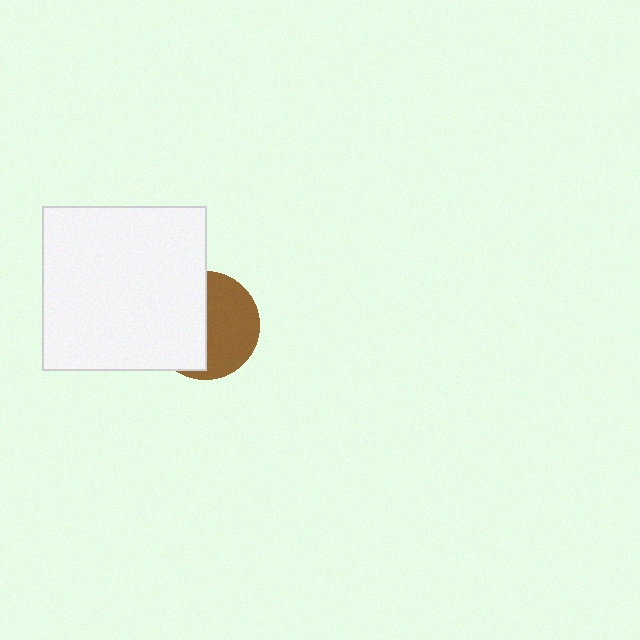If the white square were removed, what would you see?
You would see the complete brown circle.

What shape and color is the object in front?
The object in front is a white square.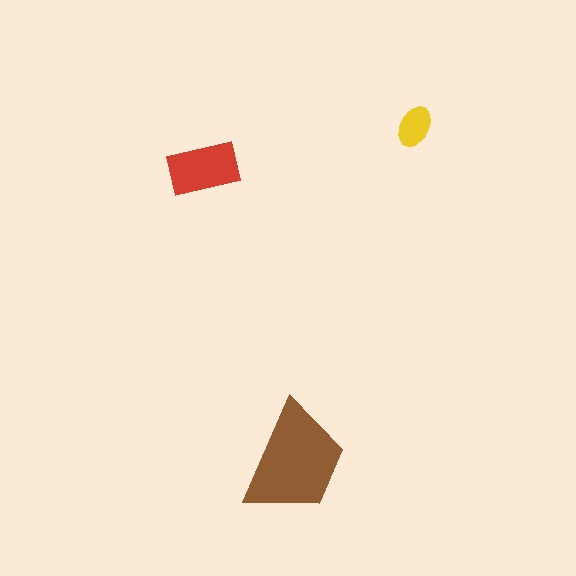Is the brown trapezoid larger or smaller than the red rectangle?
Larger.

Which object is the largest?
The brown trapezoid.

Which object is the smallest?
The yellow ellipse.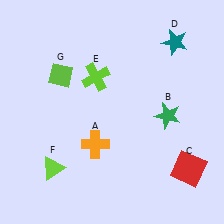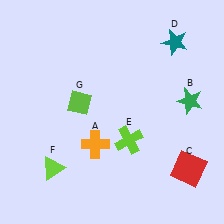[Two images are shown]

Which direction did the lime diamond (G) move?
The lime diamond (G) moved down.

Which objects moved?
The objects that moved are: the green star (B), the lime cross (E), the lime diamond (G).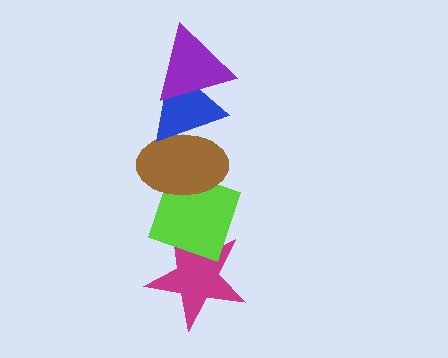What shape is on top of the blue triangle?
The purple triangle is on top of the blue triangle.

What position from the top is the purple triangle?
The purple triangle is 1st from the top.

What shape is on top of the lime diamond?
The brown ellipse is on top of the lime diamond.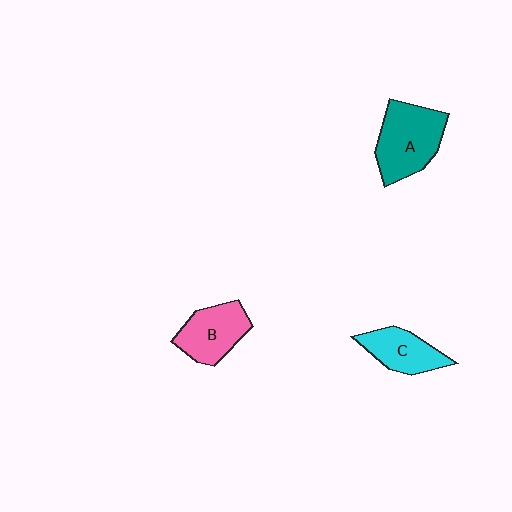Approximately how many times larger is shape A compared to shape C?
Approximately 1.5 times.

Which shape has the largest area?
Shape A (teal).